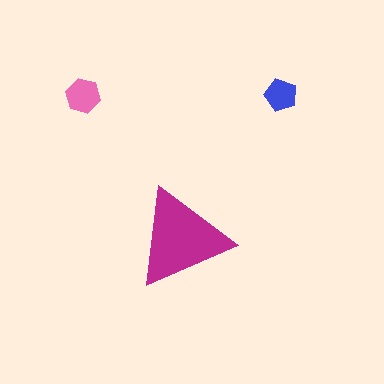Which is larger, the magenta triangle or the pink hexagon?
The magenta triangle.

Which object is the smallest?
The blue pentagon.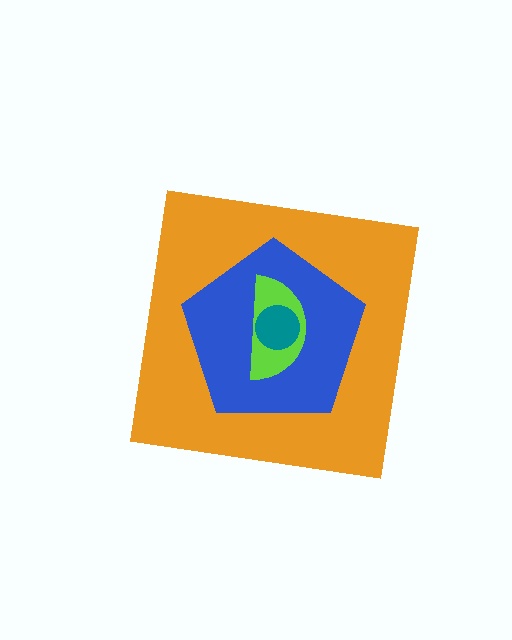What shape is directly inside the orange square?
The blue pentagon.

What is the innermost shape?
The teal circle.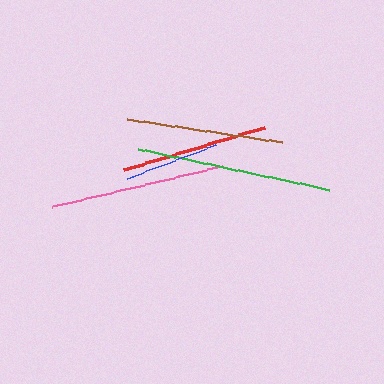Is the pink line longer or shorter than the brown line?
The pink line is longer than the brown line.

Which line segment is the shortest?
The blue line is the shortest at approximately 96 pixels.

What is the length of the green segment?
The green segment is approximately 196 pixels long.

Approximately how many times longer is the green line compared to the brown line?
The green line is approximately 1.2 times the length of the brown line.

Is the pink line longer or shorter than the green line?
The green line is longer than the pink line.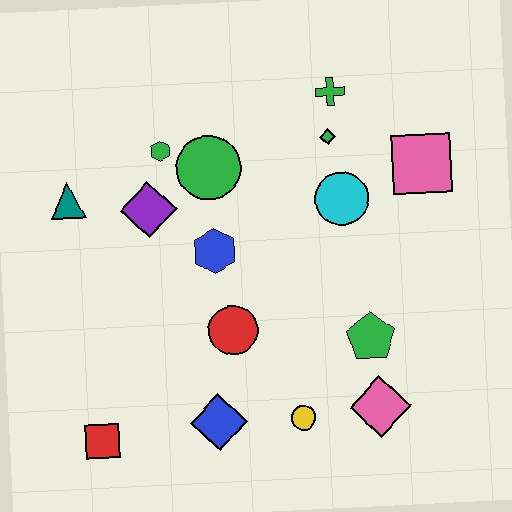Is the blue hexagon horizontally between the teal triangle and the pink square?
Yes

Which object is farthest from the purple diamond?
The pink diamond is farthest from the purple diamond.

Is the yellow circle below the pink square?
Yes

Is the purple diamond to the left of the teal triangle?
No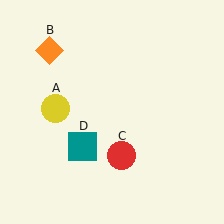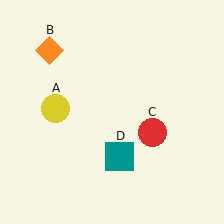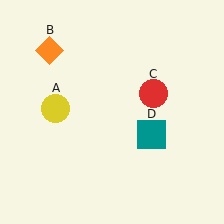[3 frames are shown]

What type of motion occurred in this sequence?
The red circle (object C), teal square (object D) rotated counterclockwise around the center of the scene.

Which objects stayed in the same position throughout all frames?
Yellow circle (object A) and orange diamond (object B) remained stationary.